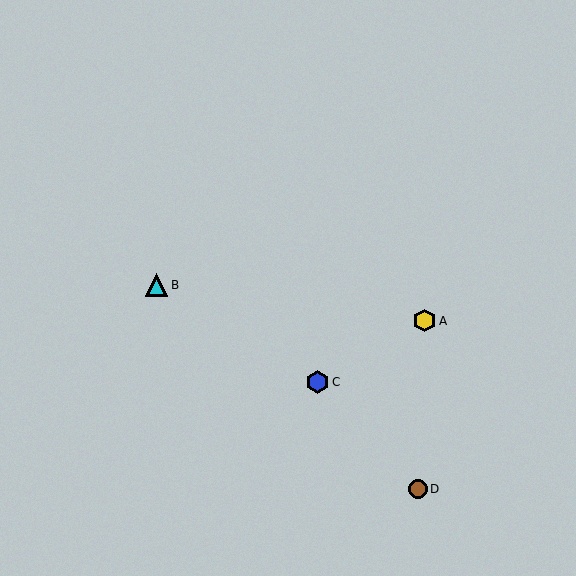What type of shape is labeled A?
Shape A is a yellow hexagon.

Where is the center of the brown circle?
The center of the brown circle is at (418, 489).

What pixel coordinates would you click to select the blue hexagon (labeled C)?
Click at (317, 382) to select the blue hexagon C.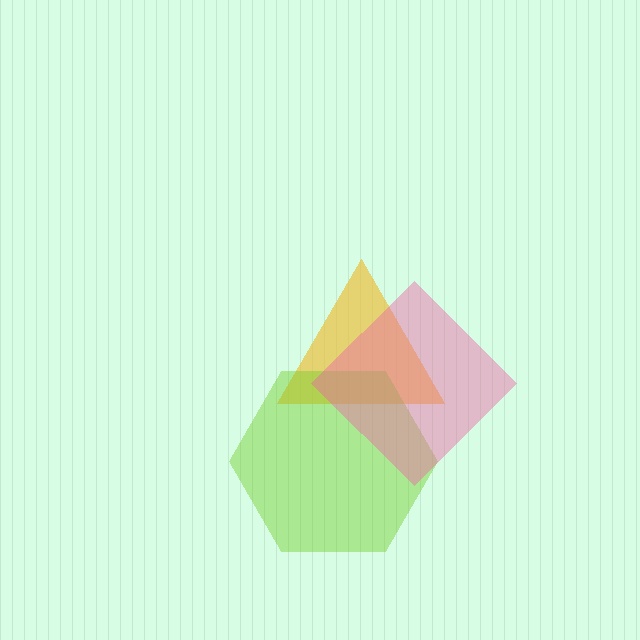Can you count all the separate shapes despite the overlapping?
Yes, there are 3 separate shapes.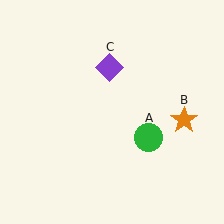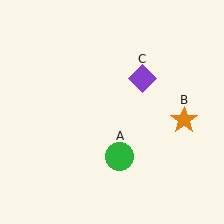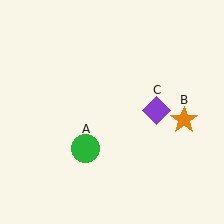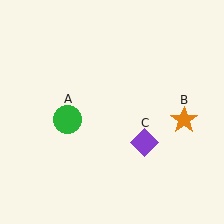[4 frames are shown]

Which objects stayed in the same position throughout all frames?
Orange star (object B) remained stationary.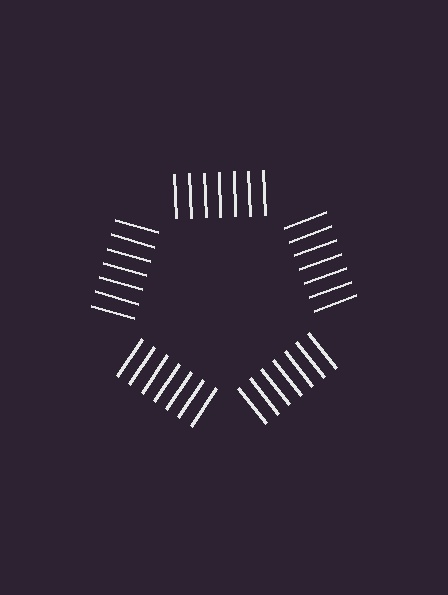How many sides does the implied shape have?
5 sides — the line-ends trace a pentagon.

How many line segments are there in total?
35 — 7 along each of the 5 edges.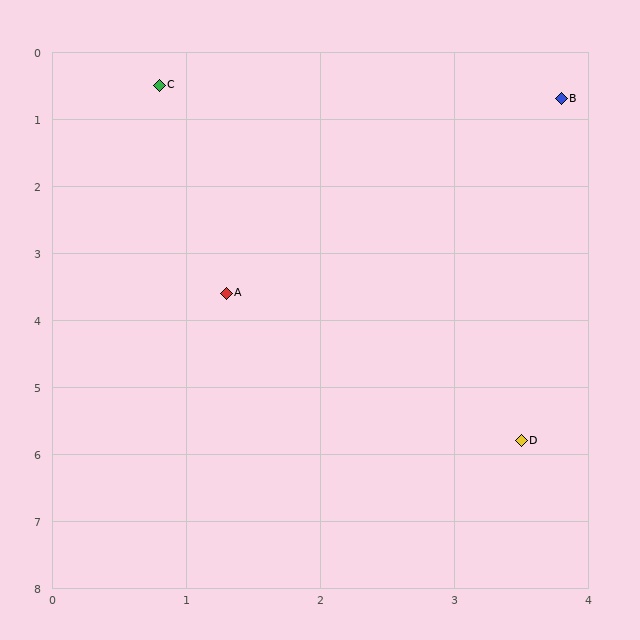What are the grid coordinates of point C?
Point C is at approximately (0.8, 0.5).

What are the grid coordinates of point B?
Point B is at approximately (3.8, 0.7).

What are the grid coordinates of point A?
Point A is at approximately (1.3, 3.6).